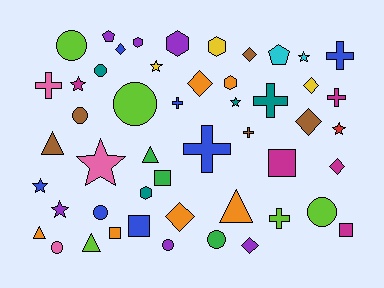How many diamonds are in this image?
There are 8 diamonds.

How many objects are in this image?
There are 50 objects.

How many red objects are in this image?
There is 1 red object.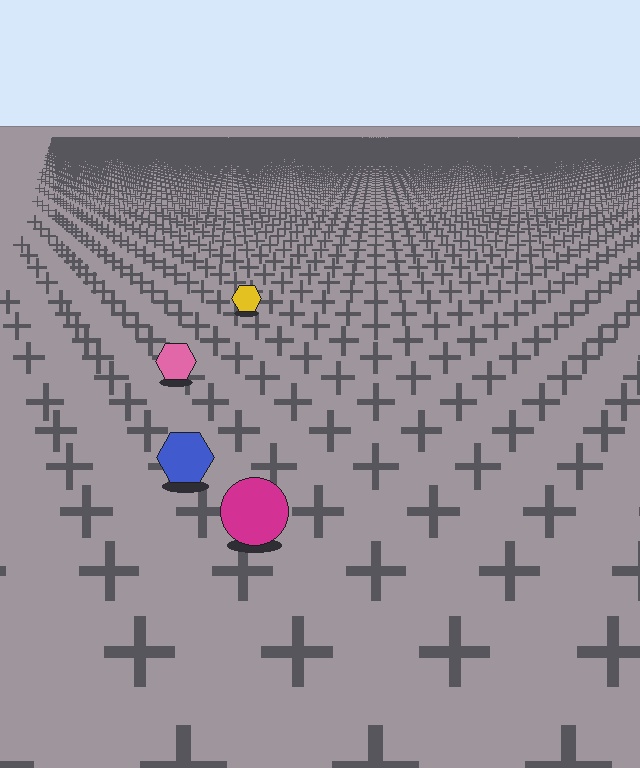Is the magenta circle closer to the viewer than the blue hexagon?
Yes. The magenta circle is closer — you can tell from the texture gradient: the ground texture is coarser near it.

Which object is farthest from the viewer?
The yellow hexagon is farthest from the viewer. It appears smaller and the ground texture around it is denser.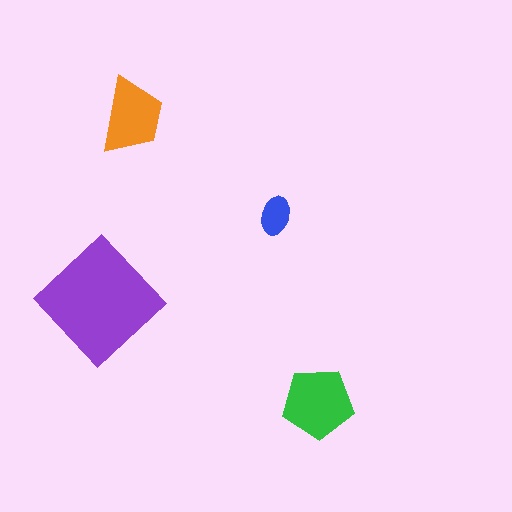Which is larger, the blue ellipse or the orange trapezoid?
The orange trapezoid.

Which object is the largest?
The purple diamond.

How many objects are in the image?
There are 4 objects in the image.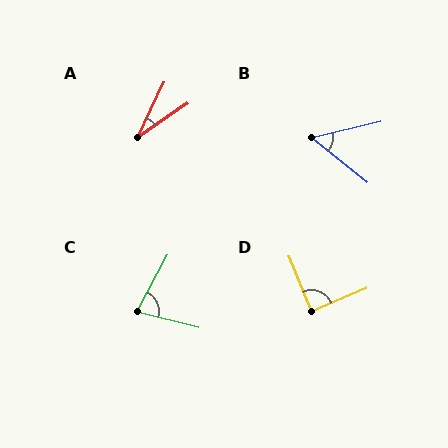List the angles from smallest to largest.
A (30°), B (52°), C (76°), D (90°).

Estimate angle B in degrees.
Approximately 52 degrees.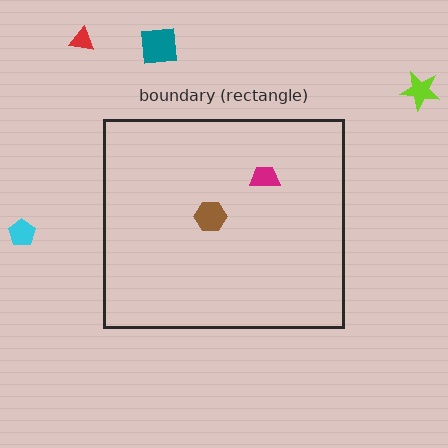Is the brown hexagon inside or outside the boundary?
Inside.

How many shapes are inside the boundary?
2 inside, 4 outside.